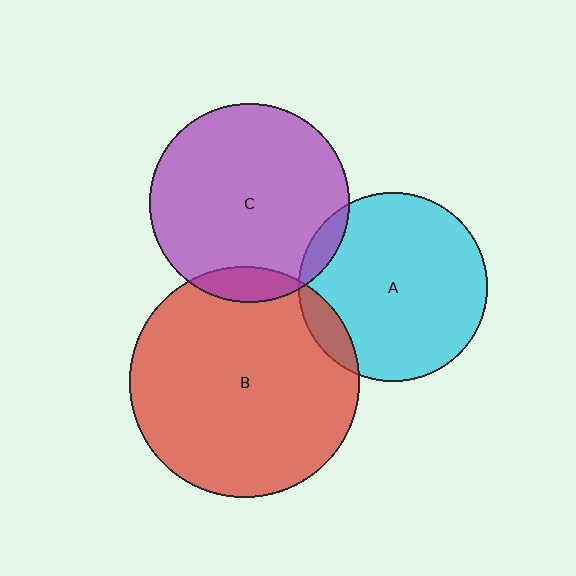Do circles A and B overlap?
Yes.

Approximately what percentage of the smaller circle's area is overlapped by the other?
Approximately 10%.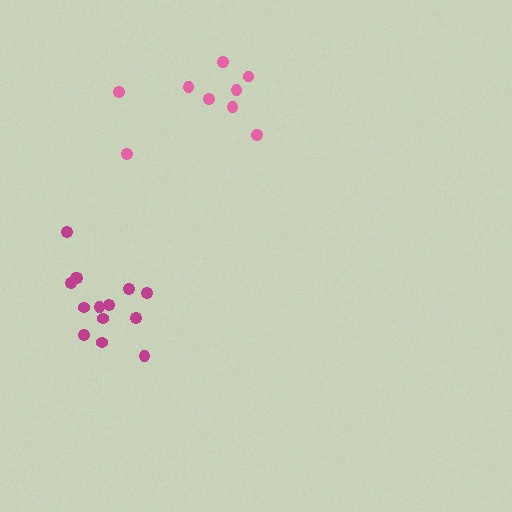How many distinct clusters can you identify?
There are 2 distinct clusters.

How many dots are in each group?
Group 1: 14 dots, Group 2: 9 dots (23 total).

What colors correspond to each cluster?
The clusters are colored: magenta, pink.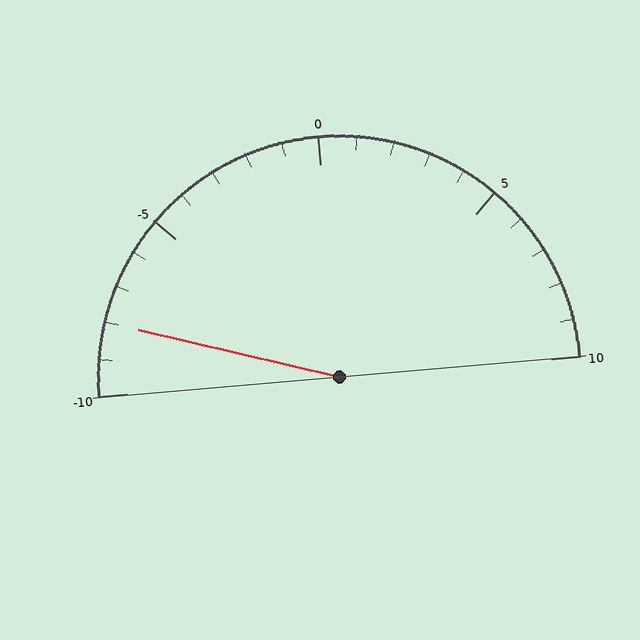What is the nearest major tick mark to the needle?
The nearest major tick mark is -10.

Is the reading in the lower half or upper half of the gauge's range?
The reading is in the lower half of the range (-10 to 10).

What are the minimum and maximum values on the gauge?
The gauge ranges from -10 to 10.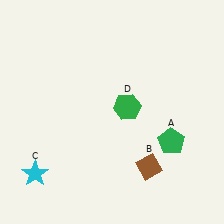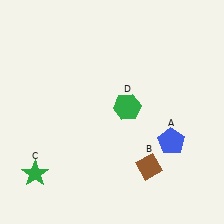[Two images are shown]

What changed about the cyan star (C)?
In Image 1, C is cyan. In Image 2, it changed to green.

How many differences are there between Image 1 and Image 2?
There are 2 differences between the two images.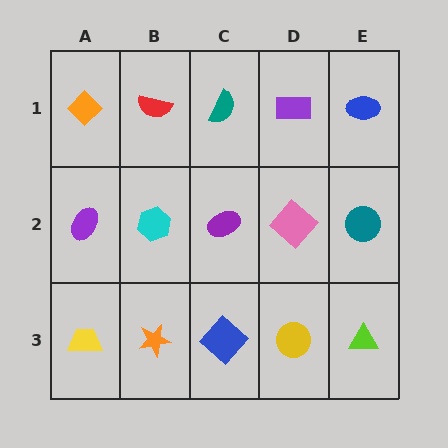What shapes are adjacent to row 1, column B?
A cyan hexagon (row 2, column B), an orange diamond (row 1, column A), a teal semicircle (row 1, column C).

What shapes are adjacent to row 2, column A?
An orange diamond (row 1, column A), a yellow trapezoid (row 3, column A), a cyan hexagon (row 2, column B).